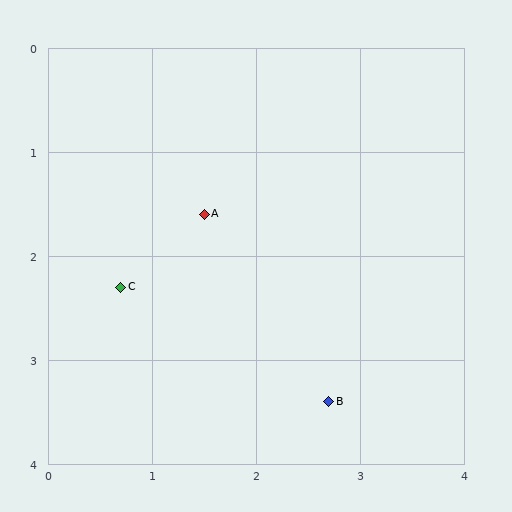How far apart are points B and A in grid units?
Points B and A are about 2.2 grid units apart.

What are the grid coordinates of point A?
Point A is at approximately (1.5, 1.6).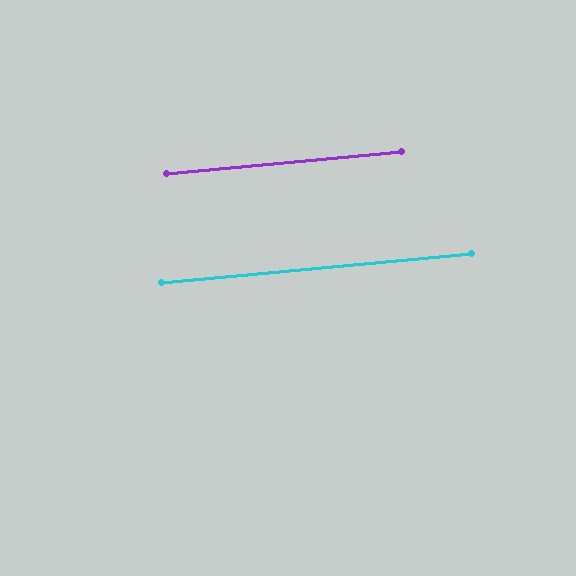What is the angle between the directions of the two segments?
Approximately 0 degrees.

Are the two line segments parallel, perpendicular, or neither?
Parallel — their directions differ by only 0.1°.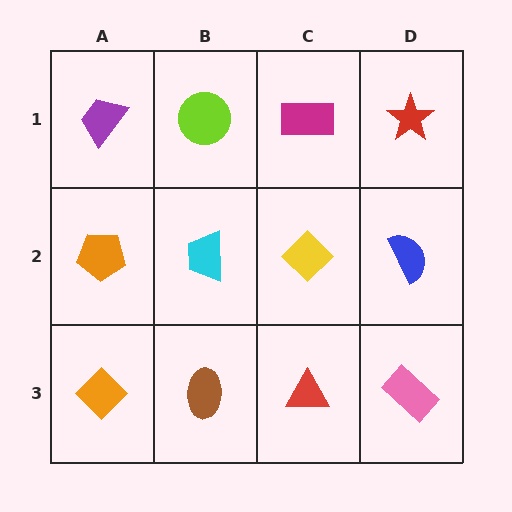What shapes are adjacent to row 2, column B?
A lime circle (row 1, column B), a brown ellipse (row 3, column B), an orange pentagon (row 2, column A), a yellow diamond (row 2, column C).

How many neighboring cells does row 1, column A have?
2.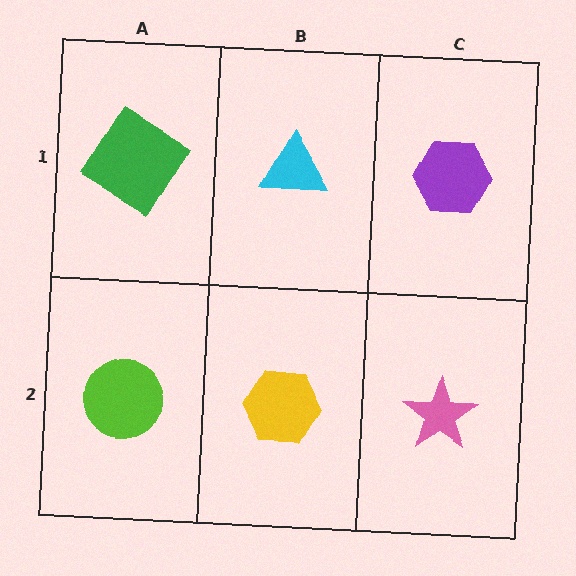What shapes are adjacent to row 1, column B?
A yellow hexagon (row 2, column B), a green diamond (row 1, column A), a purple hexagon (row 1, column C).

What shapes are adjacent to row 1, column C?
A pink star (row 2, column C), a cyan triangle (row 1, column B).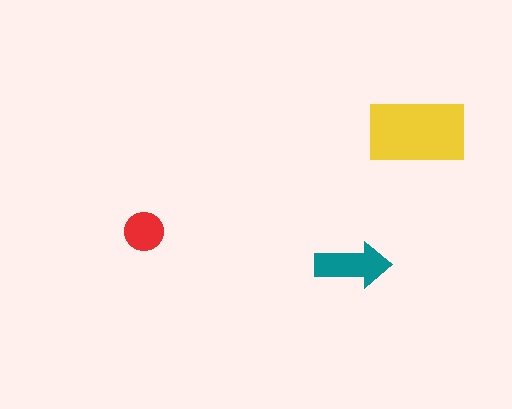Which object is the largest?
The yellow rectangle.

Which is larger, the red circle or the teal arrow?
The teal arrow.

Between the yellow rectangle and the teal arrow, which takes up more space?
The yellow rectangle.